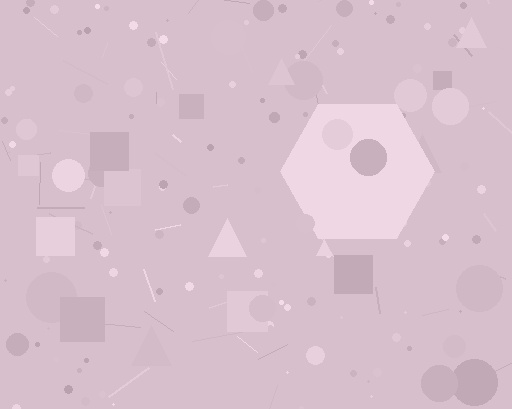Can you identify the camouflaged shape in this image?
The camouflaged shape is a hexagon.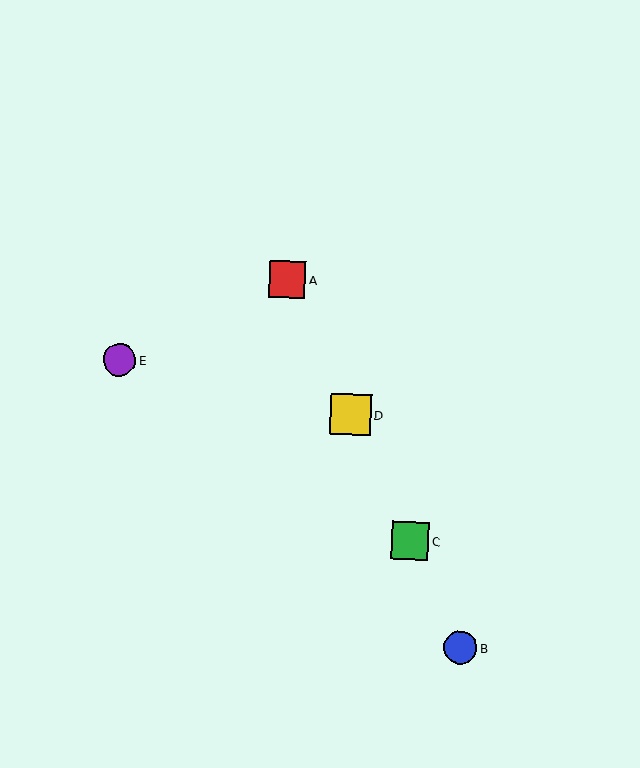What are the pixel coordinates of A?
Object A is at (288, 279).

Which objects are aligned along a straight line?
Objects A, B, C, D are aligned along a straight line.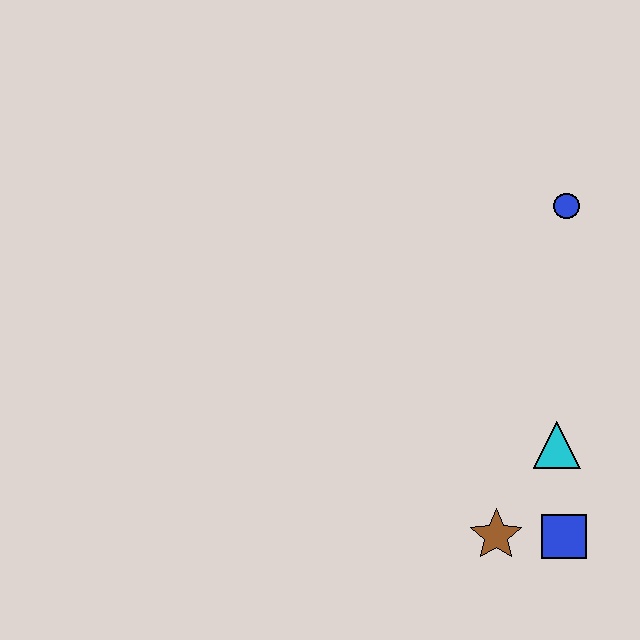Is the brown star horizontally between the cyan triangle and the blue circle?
No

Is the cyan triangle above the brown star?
Yes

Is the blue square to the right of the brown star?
Yes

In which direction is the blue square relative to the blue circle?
The blue square is below the blue circle.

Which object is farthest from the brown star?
The blue circle is farthest from the brown star.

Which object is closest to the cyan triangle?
The blue square is closest to the cyan triangle.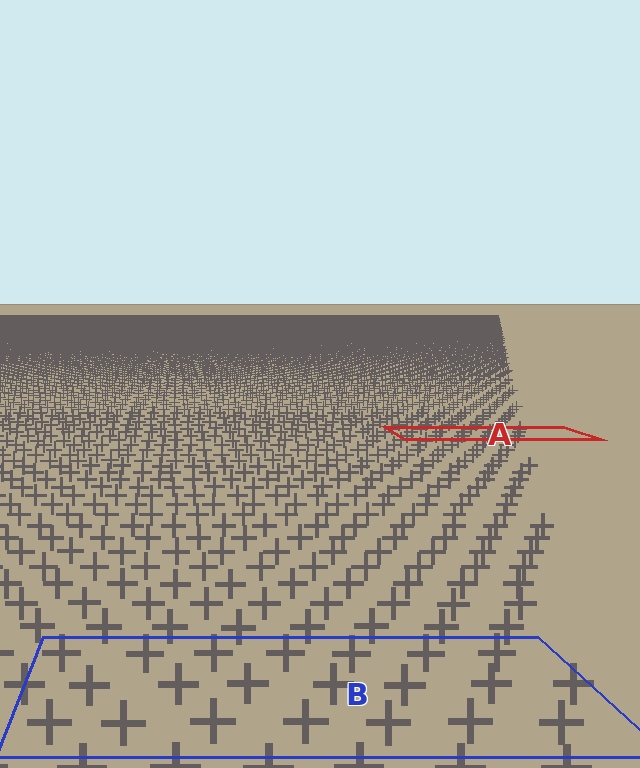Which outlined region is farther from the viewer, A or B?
Region A is farther from the viewer — the texture elements inside it appear smaller and more densely packed.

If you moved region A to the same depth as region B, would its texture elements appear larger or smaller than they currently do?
They would appear larger. At a closer depth, the same texture elements are projected at a bigger on-screen size.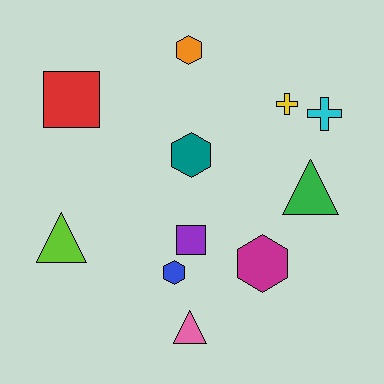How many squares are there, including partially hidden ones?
There are 2 squares.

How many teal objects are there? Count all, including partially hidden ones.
There is 1 teal object.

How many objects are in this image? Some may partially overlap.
There are 11 objects.